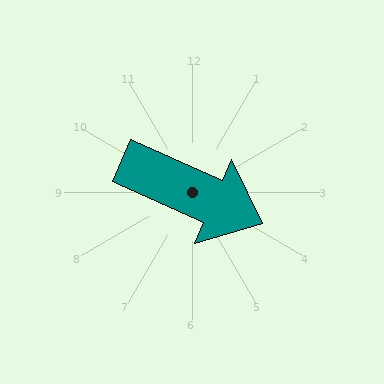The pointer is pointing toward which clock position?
Roughly 4 o'clock.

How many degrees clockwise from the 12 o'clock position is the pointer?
Approximately 114 degrees.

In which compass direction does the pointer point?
Southeast.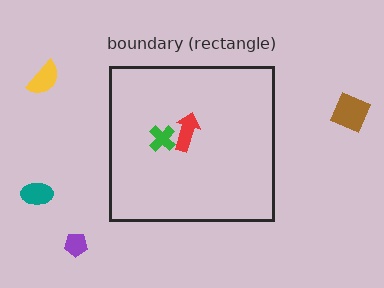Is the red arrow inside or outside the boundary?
Inside.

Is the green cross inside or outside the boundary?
Inside.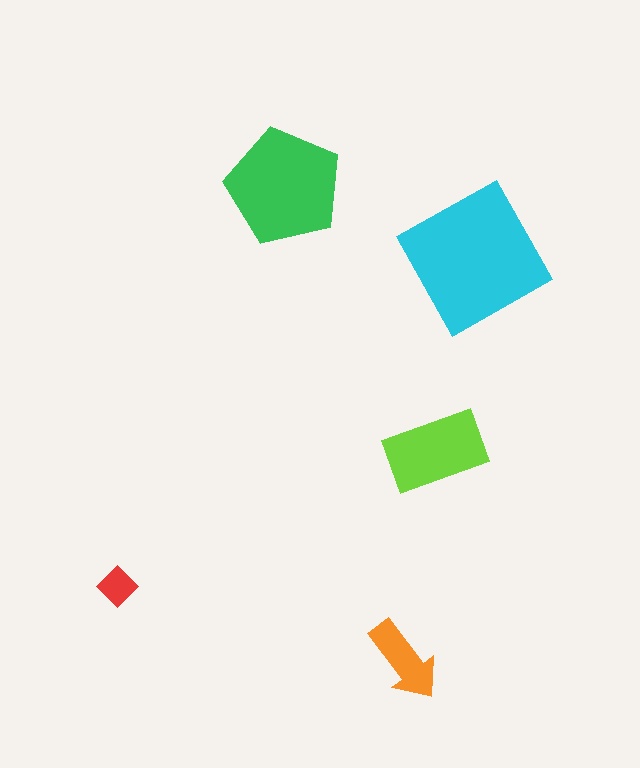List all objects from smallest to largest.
The red diamond, the orange arrow, the lime rectangle, the green pentagon, the cyan square.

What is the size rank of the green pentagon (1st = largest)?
2nd.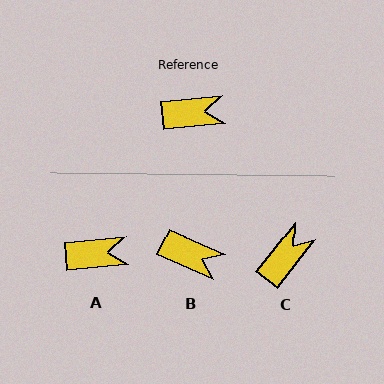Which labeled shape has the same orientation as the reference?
A.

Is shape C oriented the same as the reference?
No, it is off by about 46 degrees.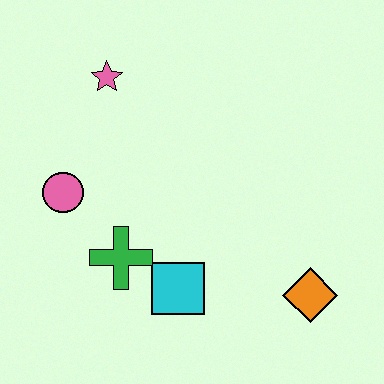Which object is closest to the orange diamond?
The cyan square is closest to the orange diamond.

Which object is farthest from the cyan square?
The pink star is farthest from the cyan square.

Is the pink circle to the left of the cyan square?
Yes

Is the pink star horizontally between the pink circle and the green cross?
Yes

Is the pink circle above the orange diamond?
Yes